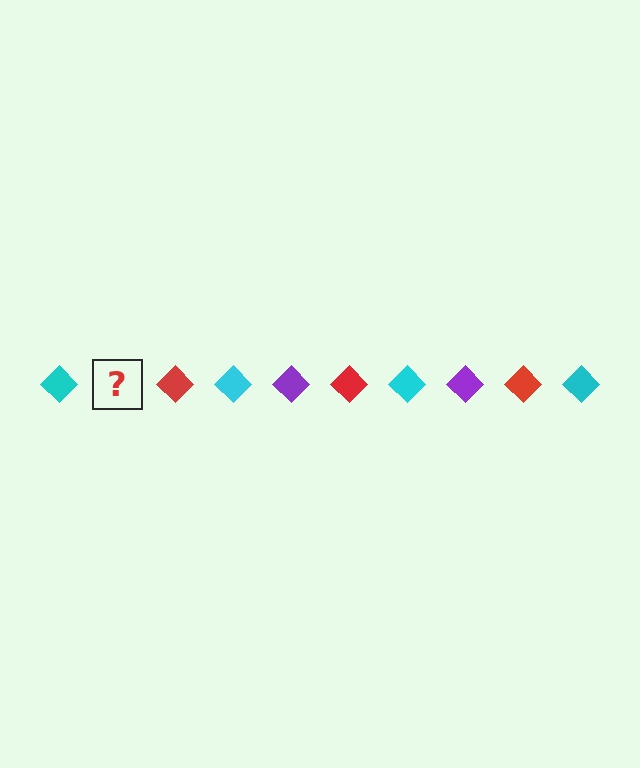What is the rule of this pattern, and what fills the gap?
The rule is that the pattern cycles through cyan, purple, red diamonds. The gap should be filled with a purple diamond.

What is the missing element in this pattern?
The missing element is a purple diamond.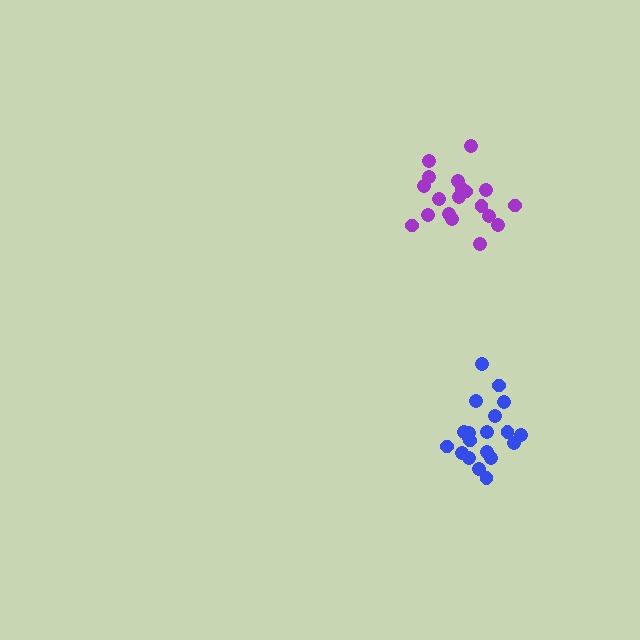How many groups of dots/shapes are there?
There are 2 groups.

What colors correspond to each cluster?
The clusters are colored: blue, purple.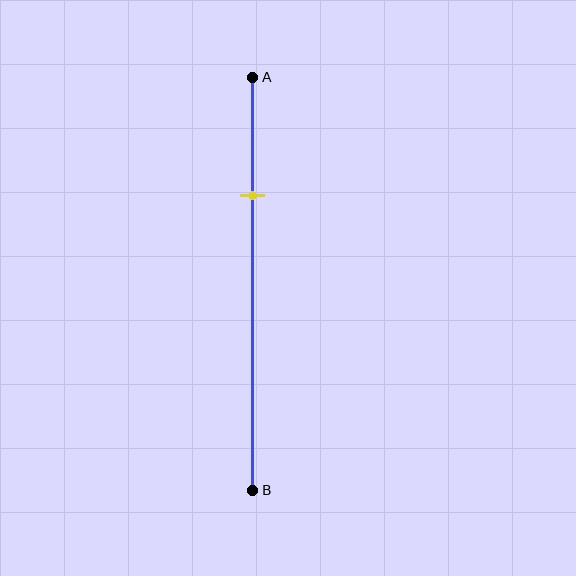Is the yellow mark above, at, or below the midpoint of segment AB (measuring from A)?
The yellow mark is above the midpoint of segment AB.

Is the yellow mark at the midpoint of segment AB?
No, the mark is at about 30% from A, not at the 50% midpoint.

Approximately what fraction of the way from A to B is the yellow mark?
The yellow mark is approximately 30% of the way from A to B.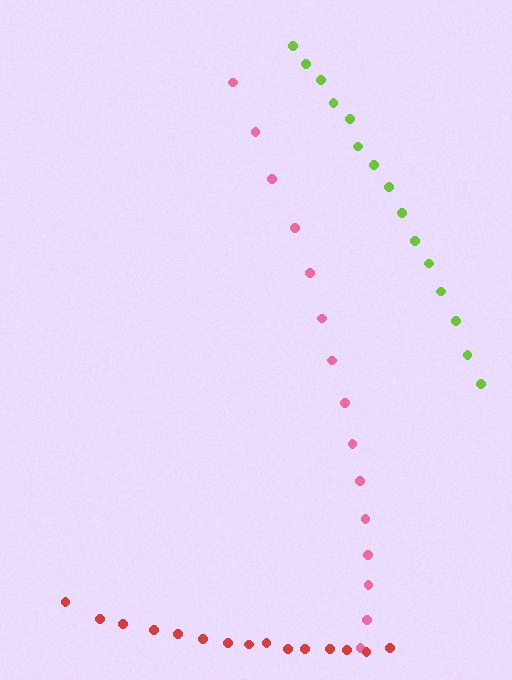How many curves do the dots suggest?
There are 3 distinct paths.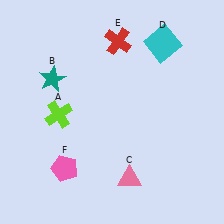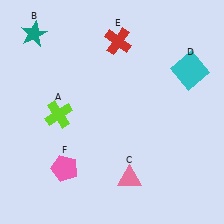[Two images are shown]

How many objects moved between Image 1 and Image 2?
2 objects moved between the two images.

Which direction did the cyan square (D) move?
The cyan square (D) moved right.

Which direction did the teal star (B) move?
The teal star (B) moved up.